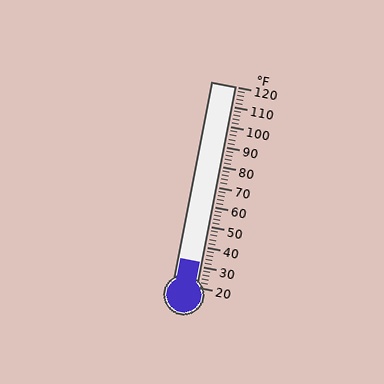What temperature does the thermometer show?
The thermometer shows approximately 32°F.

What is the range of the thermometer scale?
The thermometer scale ranges from 20°F to 120°F.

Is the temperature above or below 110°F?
The temperature is below 110°F.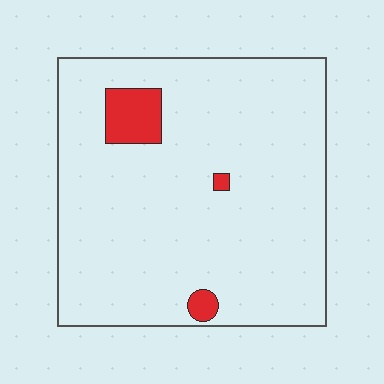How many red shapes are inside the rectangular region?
3.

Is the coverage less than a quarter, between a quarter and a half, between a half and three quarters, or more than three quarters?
Less than a quarter.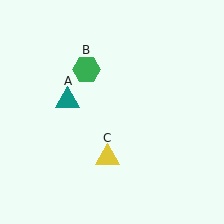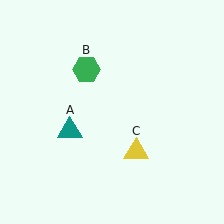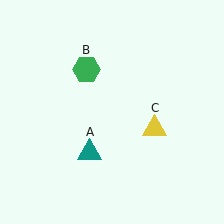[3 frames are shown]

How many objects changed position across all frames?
2 objects changed position: teal triangle (object A), yellow triangle (object C).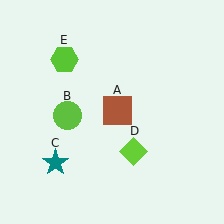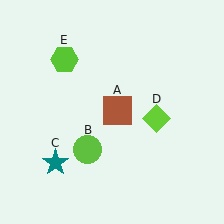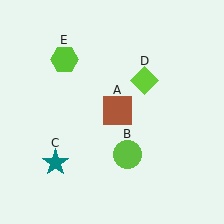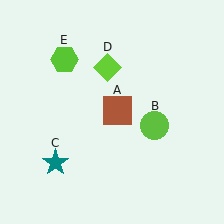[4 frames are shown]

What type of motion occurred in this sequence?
The lime circle (object B), lime diamond (object D) rotated counterclockwise around the center of the scene.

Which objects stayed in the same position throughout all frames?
Brown square (object A) and teal star (object C) and lime hexagon (object E) remained stationary.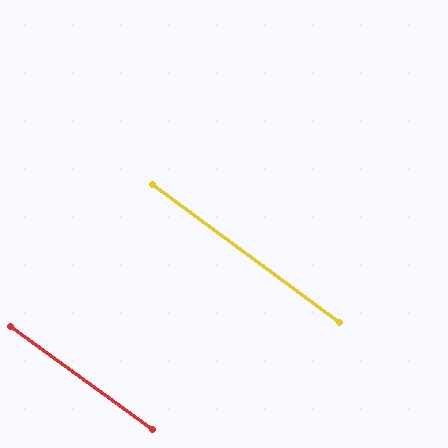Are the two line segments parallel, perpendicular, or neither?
Parallel — their directions differ by only 0.5°.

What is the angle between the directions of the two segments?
Approximately 1 degree.